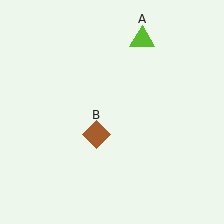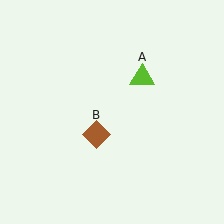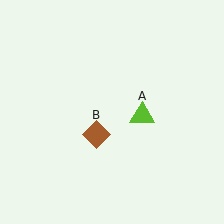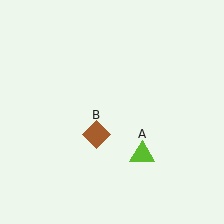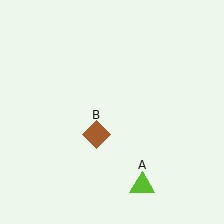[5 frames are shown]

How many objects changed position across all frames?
1 object changed position: lime triangle (object A).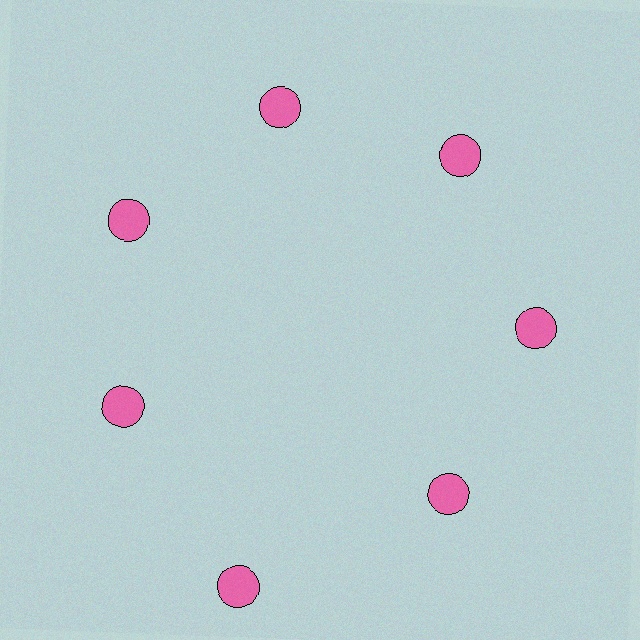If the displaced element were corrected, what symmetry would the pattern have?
It would have 7-fold rotational symmetry — the pattern would map onto itself every 51 degrees.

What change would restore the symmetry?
The symmetry would be restored by moving it inward, back onto the ring so that all 7 circles sit at equal angles and equal distance from the center.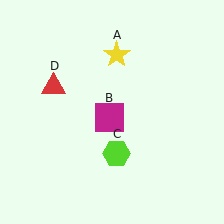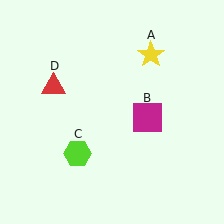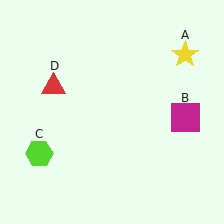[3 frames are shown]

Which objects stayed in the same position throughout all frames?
Red triangle (object D) remained stationary.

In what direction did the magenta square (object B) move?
The magenta square (object B) moved right.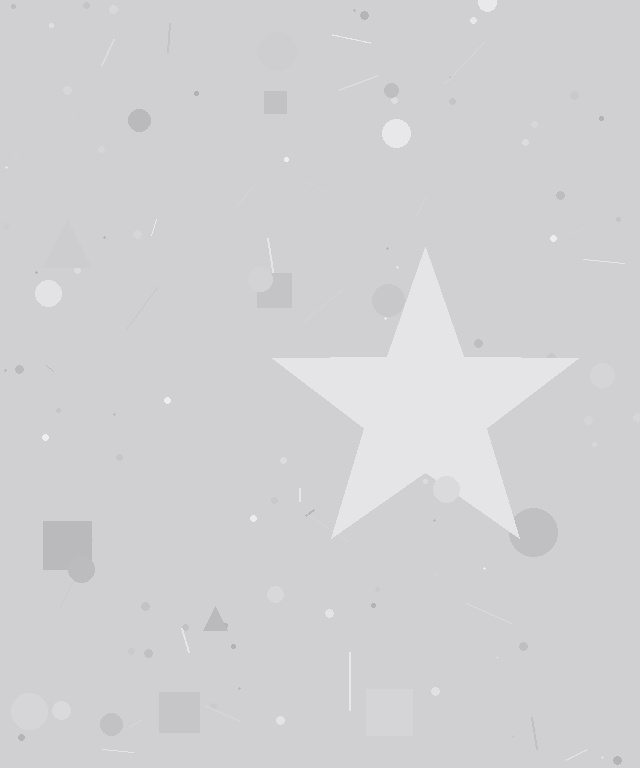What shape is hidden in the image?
A star is hidden in the image.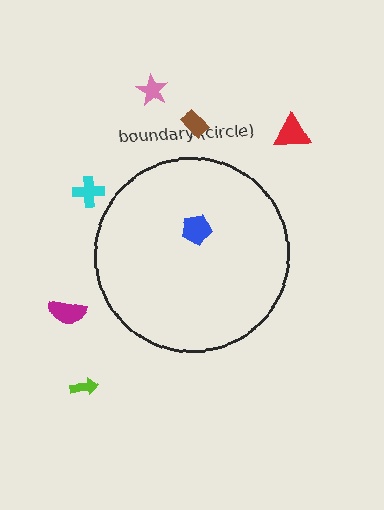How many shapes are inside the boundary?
1 inside, 6 outside.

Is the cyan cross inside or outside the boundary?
Outside.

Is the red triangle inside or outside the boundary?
Outside.